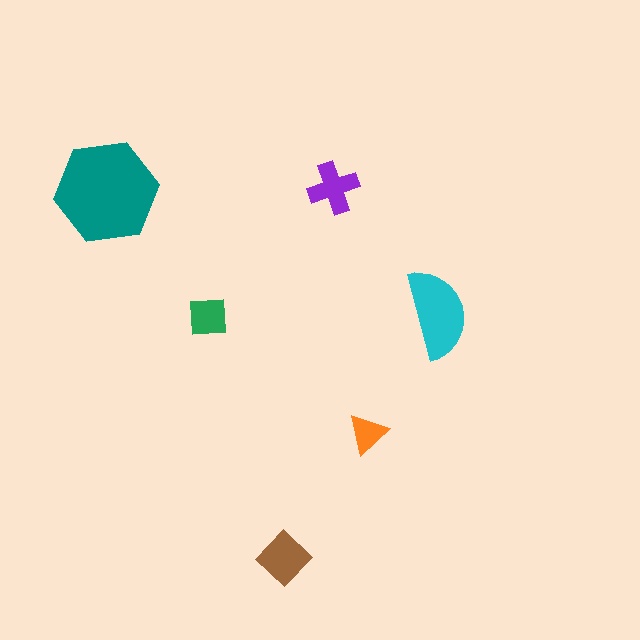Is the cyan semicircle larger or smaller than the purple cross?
Larger.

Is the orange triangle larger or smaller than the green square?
Smaller.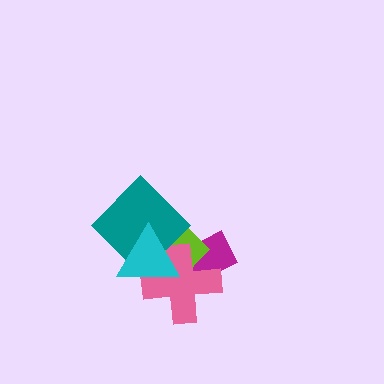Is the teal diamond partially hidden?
Yes, it is partially covered by another shape.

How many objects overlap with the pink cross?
4 objects overlap with the pink cross.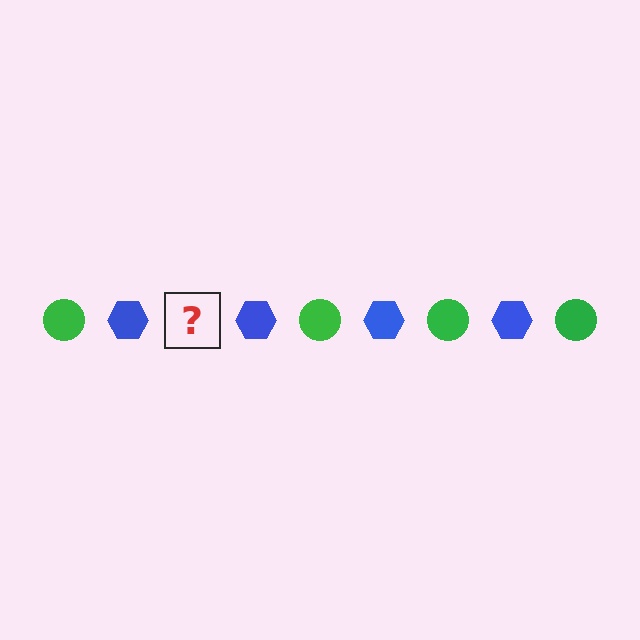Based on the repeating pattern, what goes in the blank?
The blank should be a green circle.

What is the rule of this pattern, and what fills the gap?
The rule is that the pattern alternates between green circle and blue hexagon. The gap should be filled with a green circle.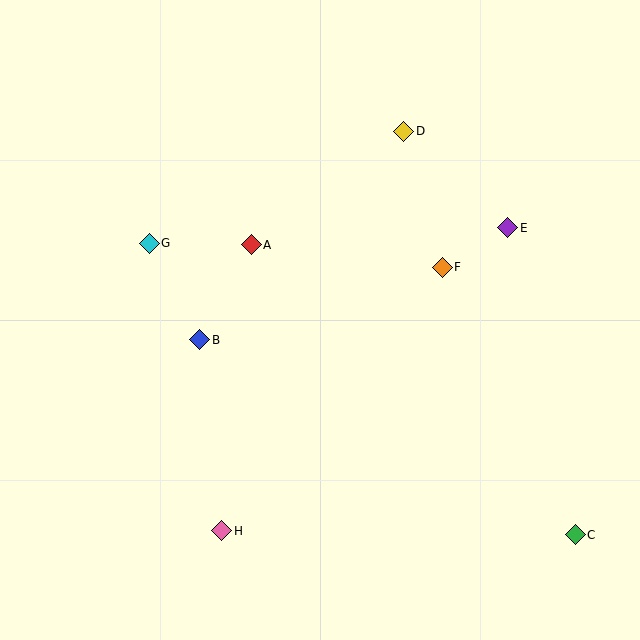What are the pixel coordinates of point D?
Point D is at (404, 131).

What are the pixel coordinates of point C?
Point C is at (575, 535).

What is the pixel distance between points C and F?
The distance between C and F is 299 pixels.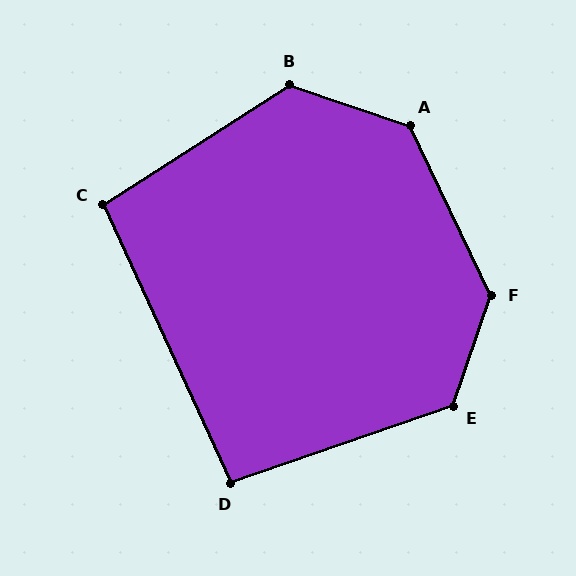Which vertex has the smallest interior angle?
D, at approximately 96 degrees.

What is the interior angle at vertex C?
Approximately 98 degrees (obtuse).